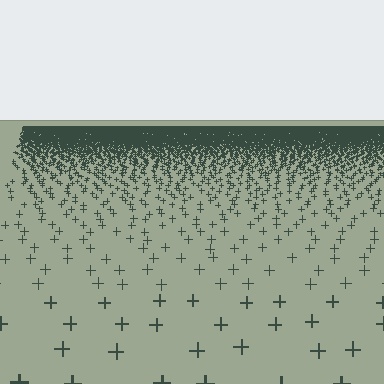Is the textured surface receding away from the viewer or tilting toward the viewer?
The surface is receding away from the viewer. Texture elements get smaller and denser toward the top.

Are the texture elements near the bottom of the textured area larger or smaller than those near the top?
Larger. Near the bottom, elements are closer to the viewer and appear at a bigger on-screen size.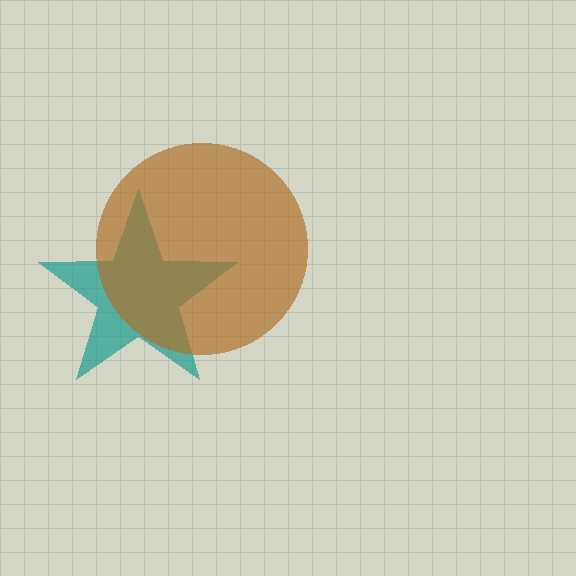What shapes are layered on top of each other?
The layered shapes are: a teal star, a brown circle.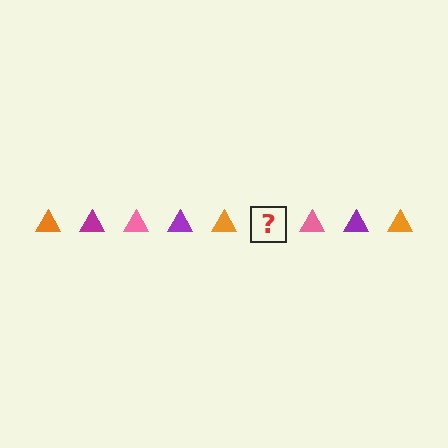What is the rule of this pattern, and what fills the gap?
The rule is that the pattern cycles through orange, magenta, pink, purple triangles. The gap should be filled with a magenta triangle.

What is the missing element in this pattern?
The missing element is a magenta triangle.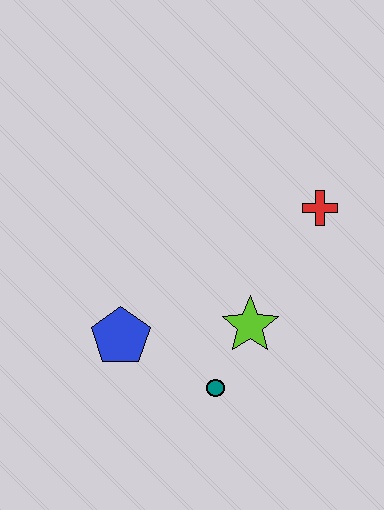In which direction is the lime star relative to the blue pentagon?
The lime star is to the right of the blue pentagon.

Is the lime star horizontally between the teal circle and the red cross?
Yes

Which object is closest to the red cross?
The lime star is closest to the red cross.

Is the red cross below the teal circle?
No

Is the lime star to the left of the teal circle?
No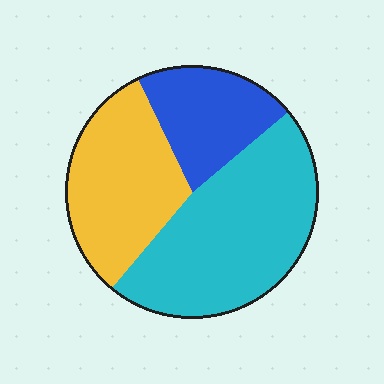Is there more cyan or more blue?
Cyan.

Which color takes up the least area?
Blue, at roughly 20%.